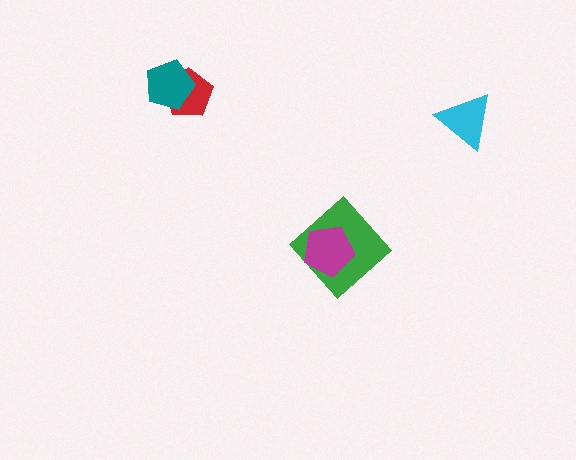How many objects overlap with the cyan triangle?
0 objects overlap with the cyan triangle.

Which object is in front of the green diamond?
The magenta pentagon is in front of the green diamond.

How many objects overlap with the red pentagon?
1 object overlaps with the red pentagon.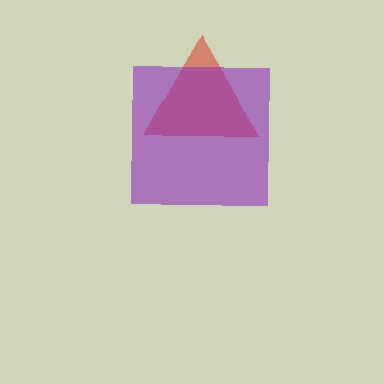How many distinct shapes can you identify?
There are 2 distinct shapes: a red triangle, a purple square.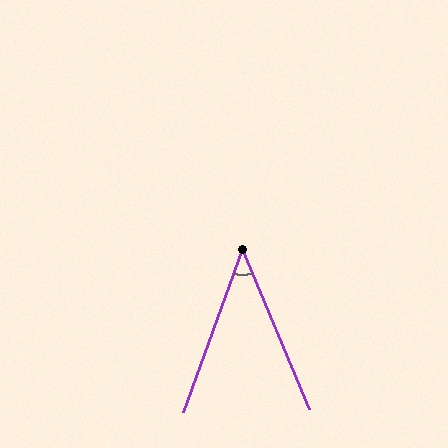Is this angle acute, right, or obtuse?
It is acute.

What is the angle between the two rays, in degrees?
Approximately 43 degrees.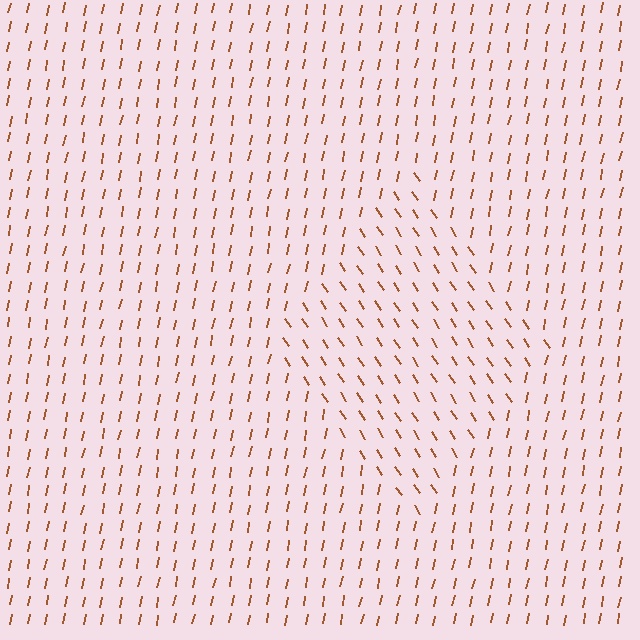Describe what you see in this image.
The image is filled with small brown line segments. A diamond region in the image has lines oriented differently from the surrounding lines, creating a visible texture boundary.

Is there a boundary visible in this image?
Yes, there is a texture boundary formed by a change in line orientation.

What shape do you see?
I see a diamond.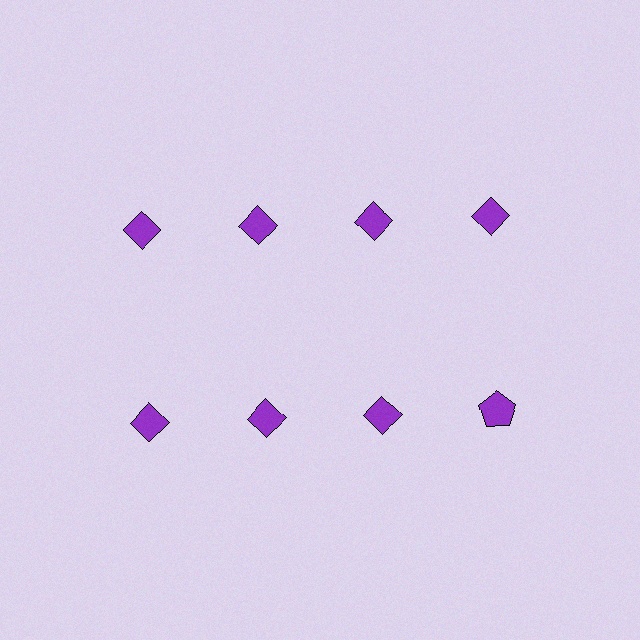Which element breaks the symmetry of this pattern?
The purple pentagon in the second row, second from right column breaks the symmetry. All other shapes are purple diamonds.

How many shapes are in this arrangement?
There are 8 shapes arranged in a grid pattern.